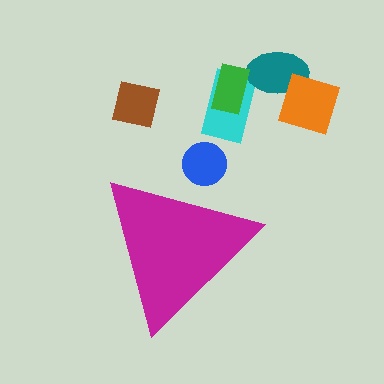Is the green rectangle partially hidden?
No, the green rectangle is fully visible.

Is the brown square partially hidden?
No, the brown square is fully visible.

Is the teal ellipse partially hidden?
No, the teal ellipse is fully visible.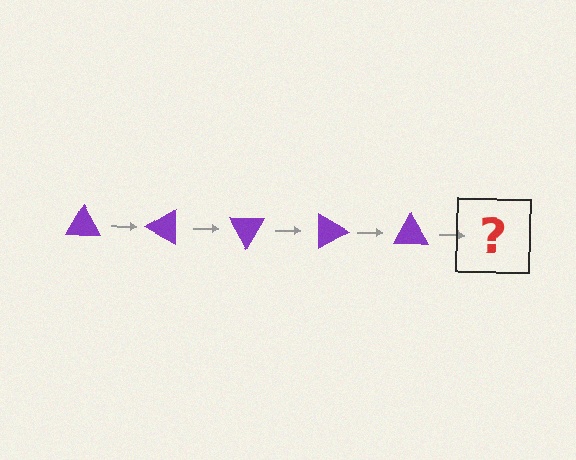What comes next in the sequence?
The next element should be a purple triangle rotated 150 degrees.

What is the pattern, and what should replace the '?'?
The pattern is that the triangle rotates 30 degrees each step. The '?' should be a purple triangle rotated 150 degrees.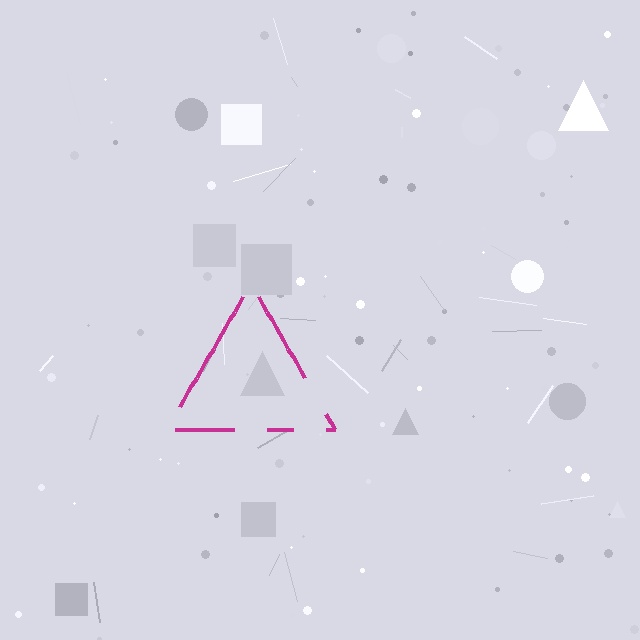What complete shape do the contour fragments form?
The contour fragments form a triangle.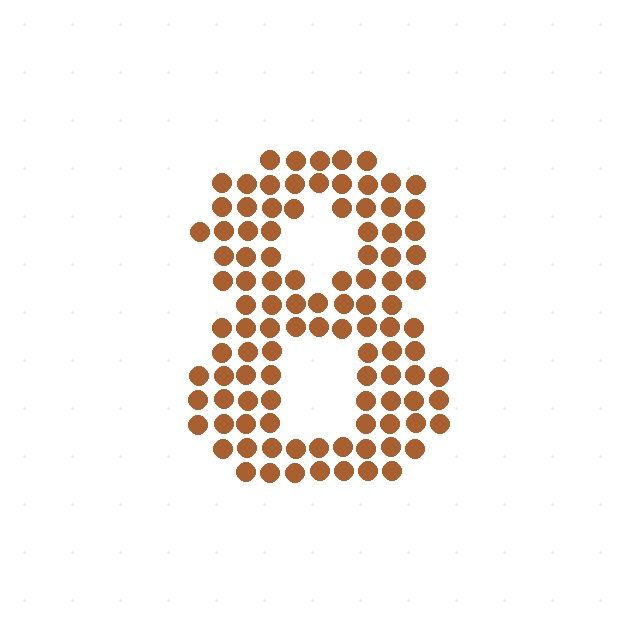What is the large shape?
The large shape is the digit 8.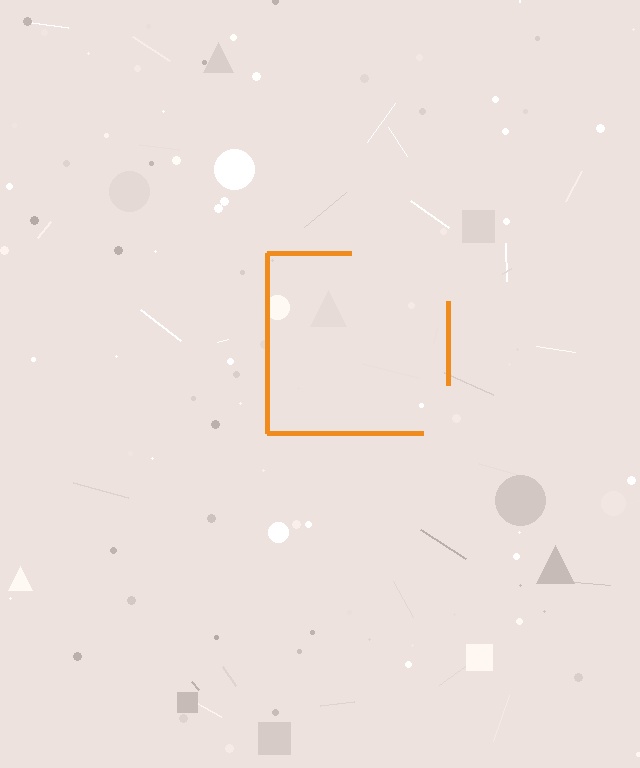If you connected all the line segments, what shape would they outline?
They would outline a square.